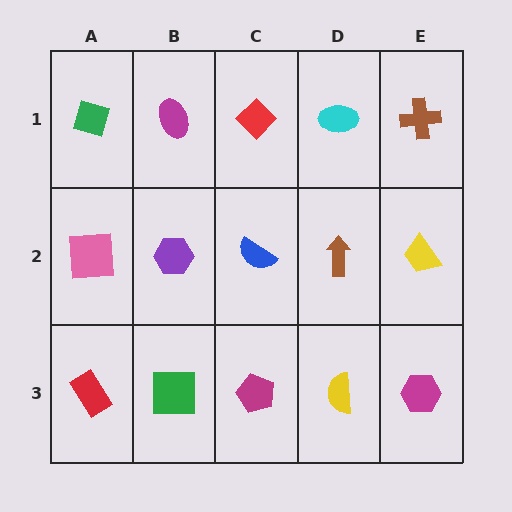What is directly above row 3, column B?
A purple hexagon.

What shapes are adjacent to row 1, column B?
A purple hexagon (row 2, column B), a green diamond (row 1, column A), a red diamond (row 1, column C).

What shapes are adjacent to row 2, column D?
A cyan ellipse (row 1, column D), a yellow semicircle (row 3, column D), a blue semicircle (row 2, column C), a yellow trapezoid (row 2, column E).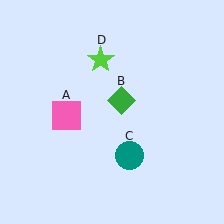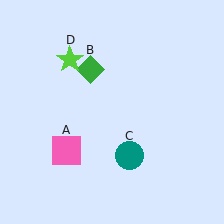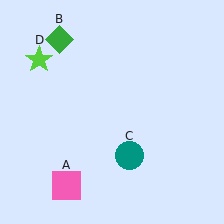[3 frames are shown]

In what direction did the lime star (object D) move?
The lime star (object D) moved left.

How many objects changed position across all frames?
3 objects changed position: pink square (object A), green diamond (object B), lime star (object D).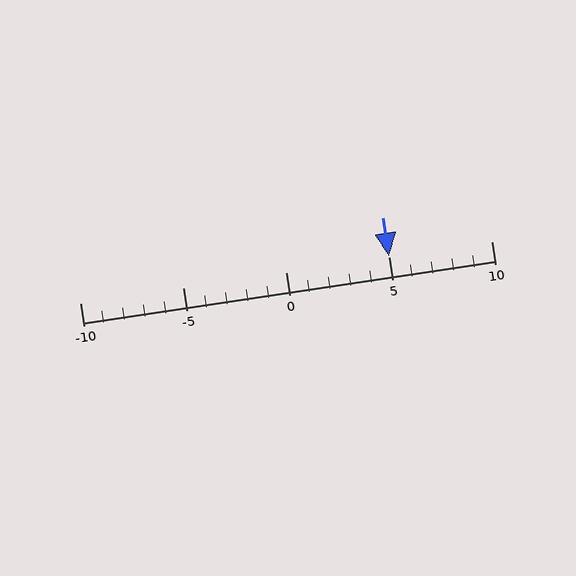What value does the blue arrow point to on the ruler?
The blue arrow points to approximately 5.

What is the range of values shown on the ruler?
The ruler shows values from -10 to 10.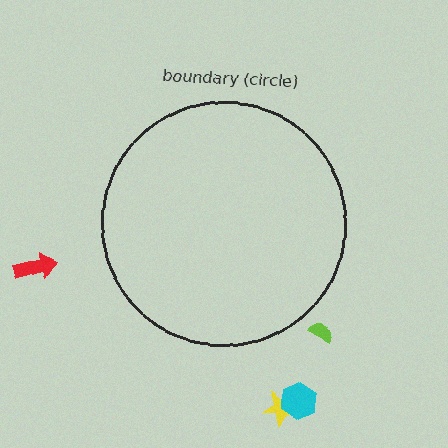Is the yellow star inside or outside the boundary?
Outside.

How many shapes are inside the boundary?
0 inside, 4 outside.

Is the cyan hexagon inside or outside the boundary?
Outside.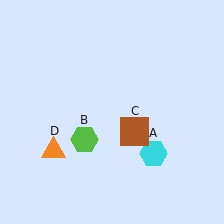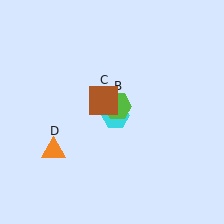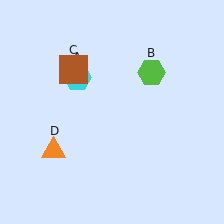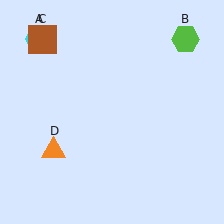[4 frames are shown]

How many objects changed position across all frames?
3 objects changed position: cyan hexagon (object A), lime hexagon (object B), brown square (object C).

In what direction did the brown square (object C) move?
The brown square (object C) moved up and to the left.